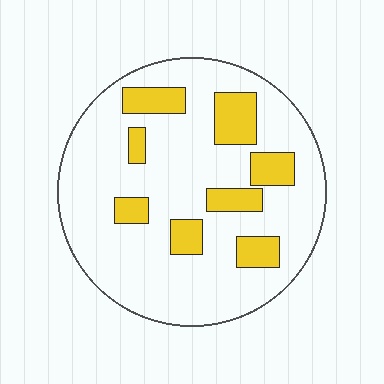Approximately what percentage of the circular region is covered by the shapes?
Approximately 20%.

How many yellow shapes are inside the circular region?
8.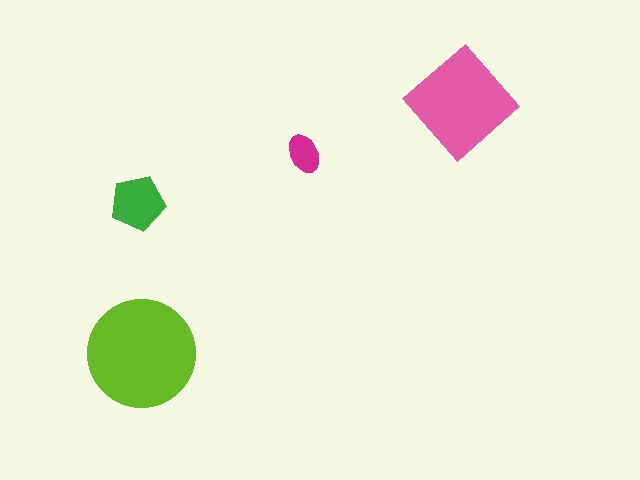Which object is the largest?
The lime circle.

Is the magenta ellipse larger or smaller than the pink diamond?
Smaller.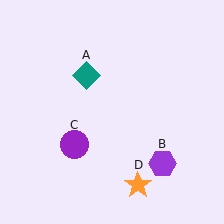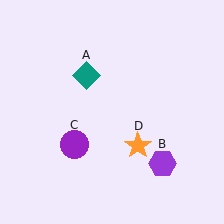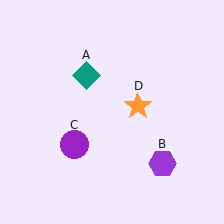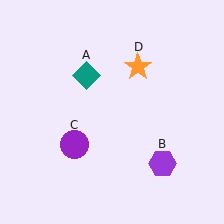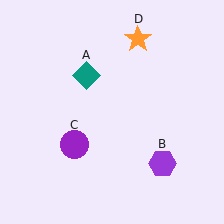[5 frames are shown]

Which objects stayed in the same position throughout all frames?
Teal diamond (object A) and purple hexagon (object B) and purple circle (object C) remained stationary.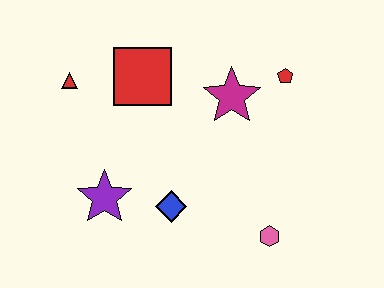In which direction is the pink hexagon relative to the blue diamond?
The pink hexagon is to the right of the blue diamond.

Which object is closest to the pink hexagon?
The blue diamond is closest to the pink hexagon.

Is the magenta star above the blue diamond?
Yes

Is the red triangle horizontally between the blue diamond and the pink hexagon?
No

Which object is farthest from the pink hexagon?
The red triangle is farthest from the pink hexagon.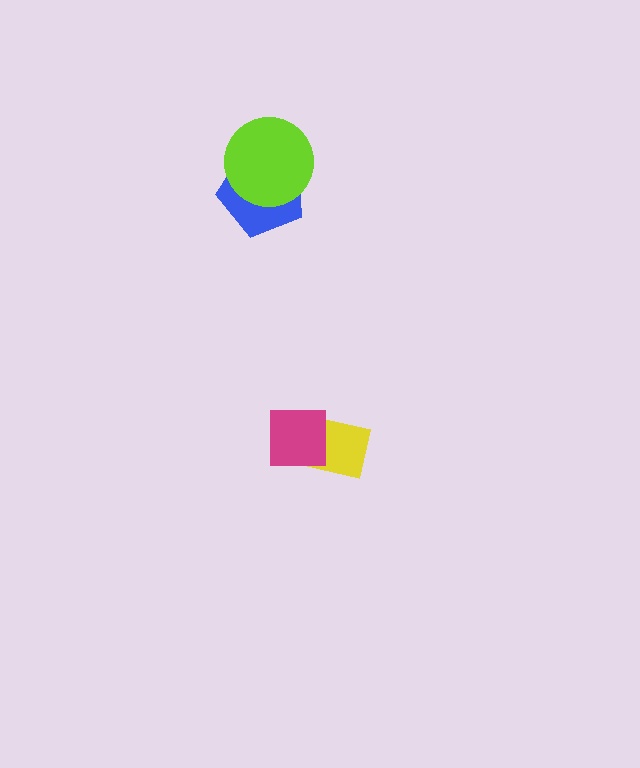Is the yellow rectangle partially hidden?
Yes, it is partially covered by another shape.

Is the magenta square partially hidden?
No, no other shape covers it.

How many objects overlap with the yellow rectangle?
1 object overlaps with the yellow rectangle.